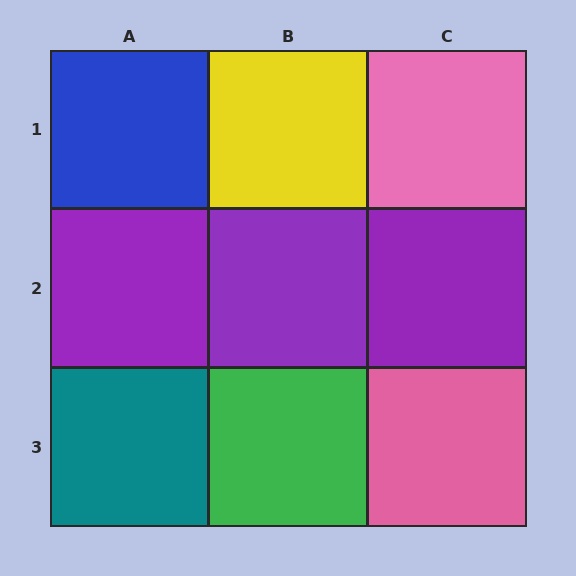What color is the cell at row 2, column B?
Purple.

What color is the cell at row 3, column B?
Green.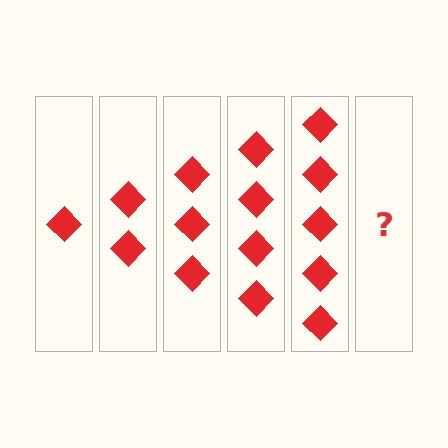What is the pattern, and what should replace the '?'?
The pattern is that each step adds one more diamond. The '?' should be 6 diamonds.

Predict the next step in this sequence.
The next step is 6 diamonds.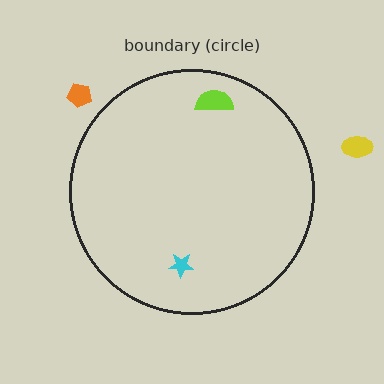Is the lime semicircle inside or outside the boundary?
Inside.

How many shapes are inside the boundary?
2 inside, 2 outside.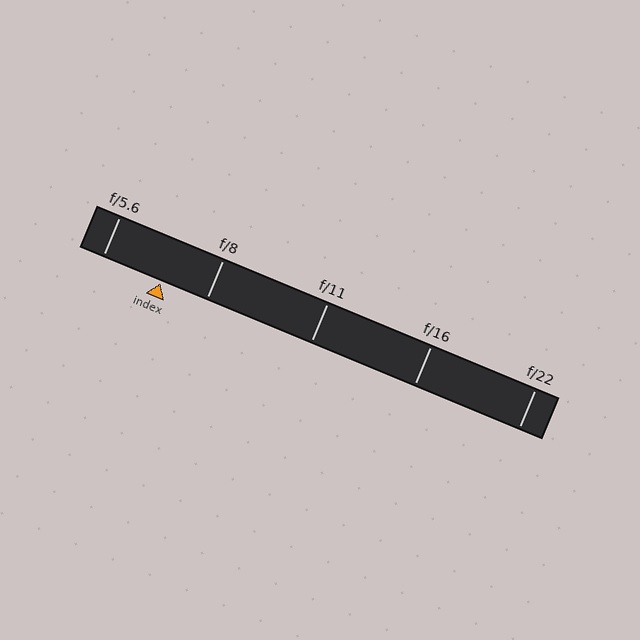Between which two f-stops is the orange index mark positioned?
The index mark is between f/5.6 and f/8.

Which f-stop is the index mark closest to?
The index mark is closest to f/8.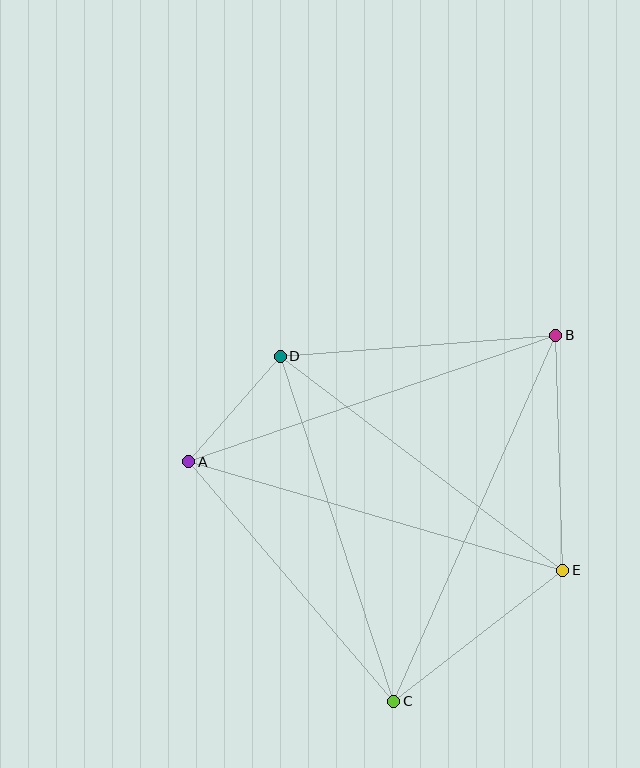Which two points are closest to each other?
Points A and D are closest to each other.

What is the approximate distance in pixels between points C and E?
The distance between C and E is approximately 214 pixels.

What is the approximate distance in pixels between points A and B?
The distance between A and B is approximately 388 pixels.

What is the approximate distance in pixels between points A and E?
The distance between A and E is approximately 389 pixels.